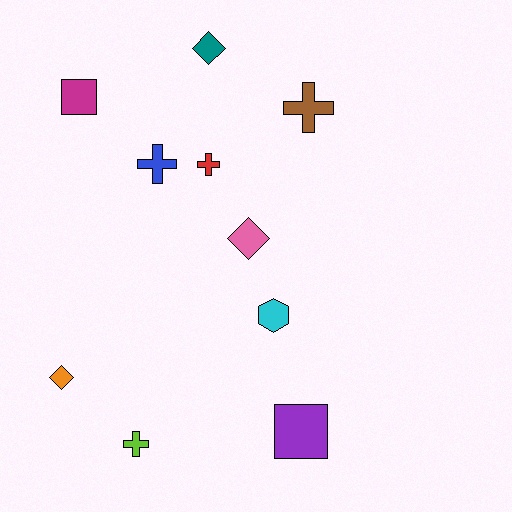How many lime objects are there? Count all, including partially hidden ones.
There is 1 lime object.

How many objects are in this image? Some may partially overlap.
There are 10 objects.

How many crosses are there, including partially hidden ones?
There are 4 crosses.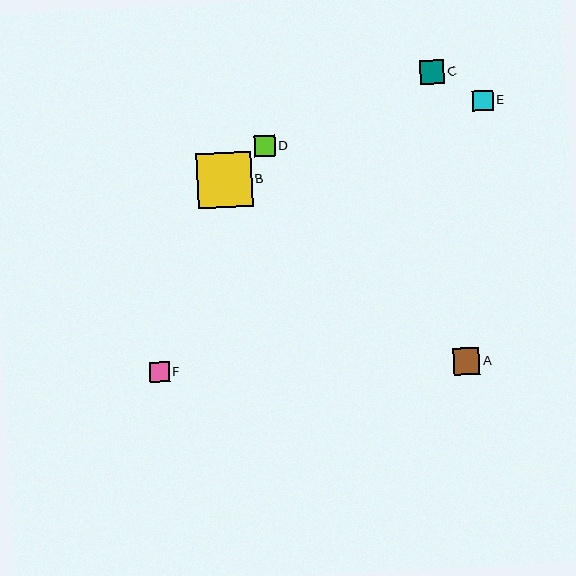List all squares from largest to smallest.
From largest to smallest: B, A, C, D, E, F.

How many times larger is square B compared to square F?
Square B is approximately 2.7 times the size of square F.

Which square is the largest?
Square B is the largest with a size of approximately 54 pixels.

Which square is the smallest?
Square F is the smallest with a size of approximately 20 pixels.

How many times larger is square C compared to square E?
Square C is approximately 1.2 times the size of square E.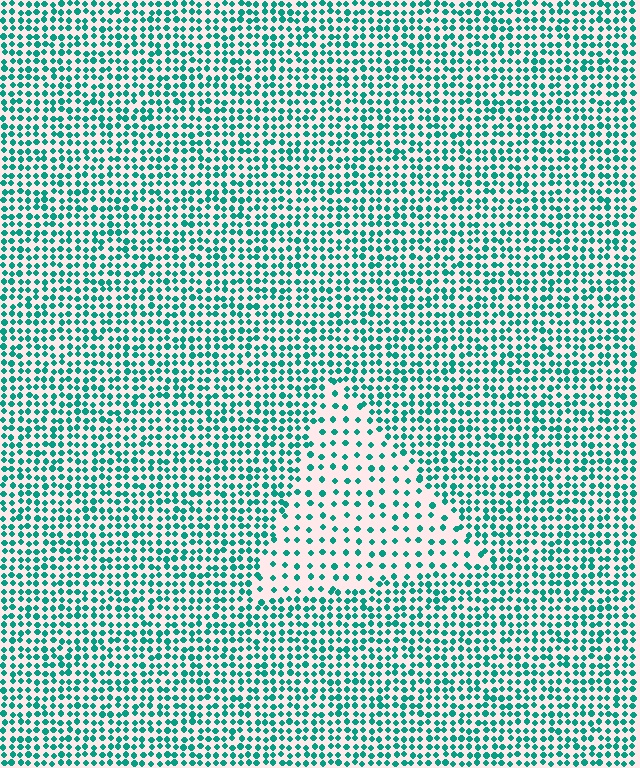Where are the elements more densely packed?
The elements are more densely packed outside the triangle boundary.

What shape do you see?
I see a triangle.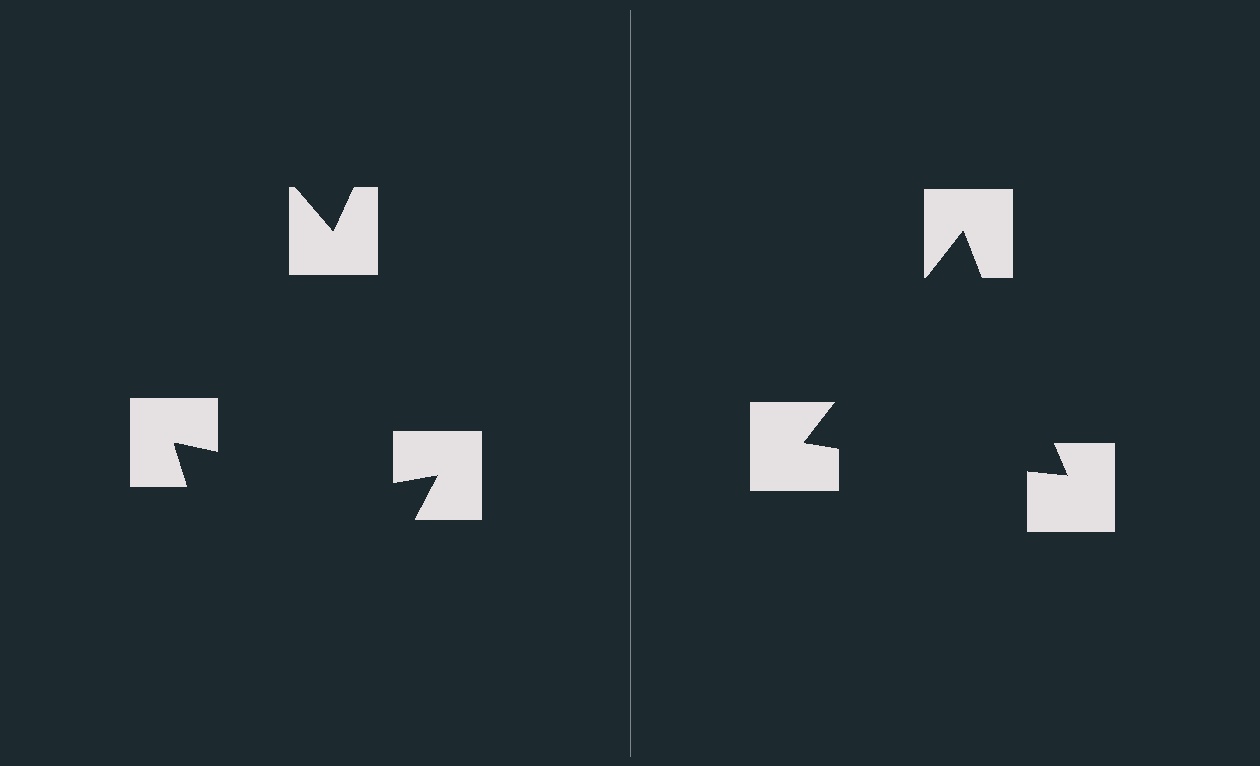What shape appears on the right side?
An illusory triangle.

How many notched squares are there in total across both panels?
6 — 3 on each side.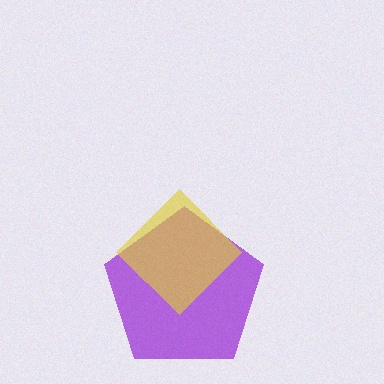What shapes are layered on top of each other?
The layered shapes are: a purple pentagon, a yellow diamond.